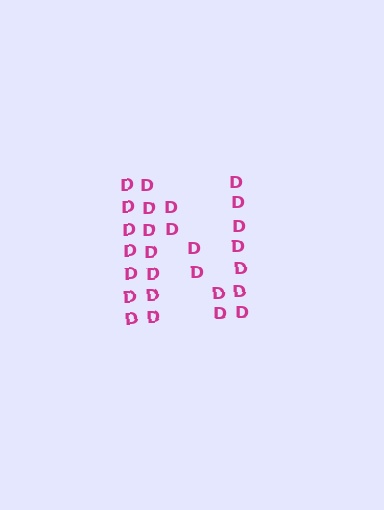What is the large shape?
The large shape is the letter N.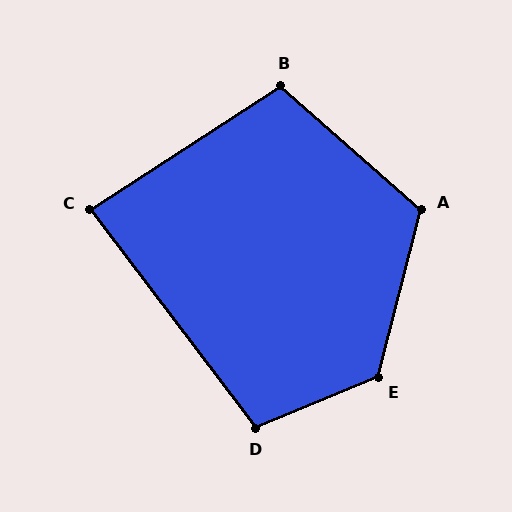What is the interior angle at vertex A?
Approximately 117 degrees (obtuse).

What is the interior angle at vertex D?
Approximately 105 degrees (obtuse).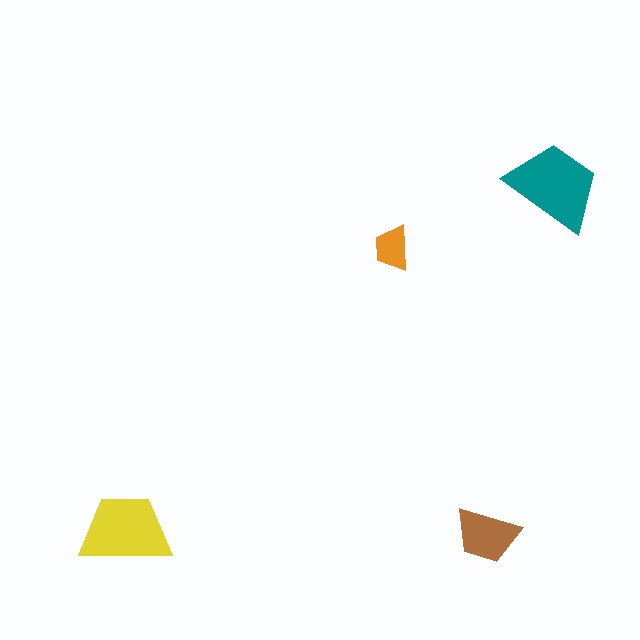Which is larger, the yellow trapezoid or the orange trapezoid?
The yellow one.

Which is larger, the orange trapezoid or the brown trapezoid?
The brown one.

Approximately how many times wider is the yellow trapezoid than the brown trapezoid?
About 1.5 times wider.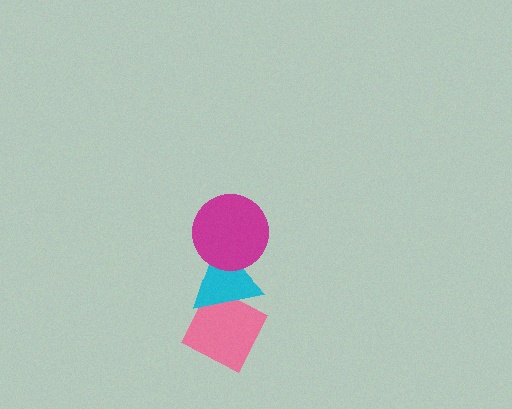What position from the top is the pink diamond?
The pink diamond is 3rd from the top.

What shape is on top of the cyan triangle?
The magenta circle is on top of the cyan triangle.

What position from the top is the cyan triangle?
The cyan triangle is 2nd from the top.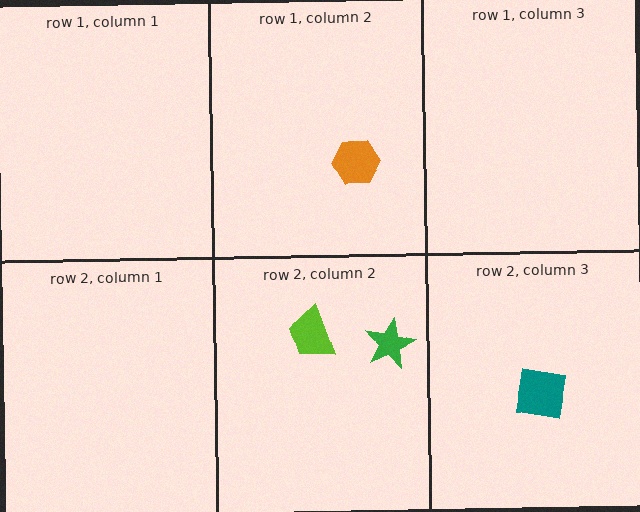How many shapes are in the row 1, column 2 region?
1.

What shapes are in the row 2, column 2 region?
The lime trapezoid, the green star.